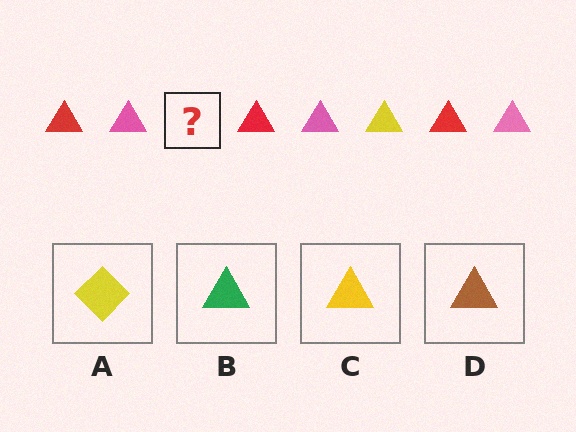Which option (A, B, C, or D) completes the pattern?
C.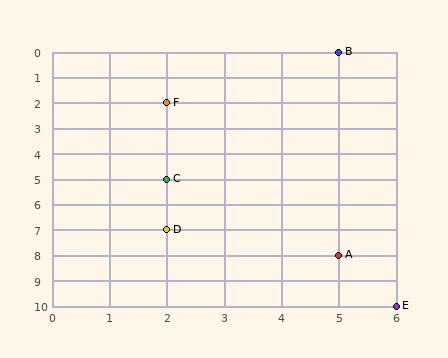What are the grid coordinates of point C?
Point C is at grid coordinates (2, 5).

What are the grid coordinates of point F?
Point F is at grid coordinates (2, 2).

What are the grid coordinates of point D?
Point D is at grid coordinates (2, 7).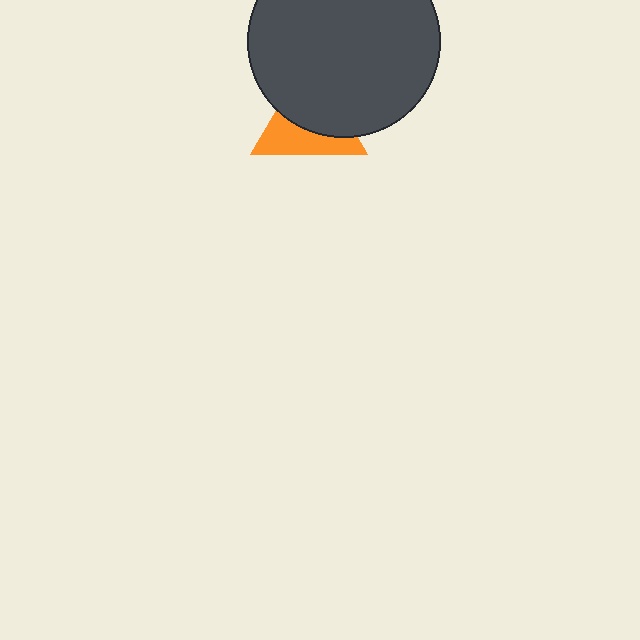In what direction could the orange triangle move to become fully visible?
The orange triangle could move down. That would shift it out from behind the dark gray circle entirely.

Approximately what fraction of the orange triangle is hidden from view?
Roughly 55% of the orange triangle is hidden behind the dark gray circle.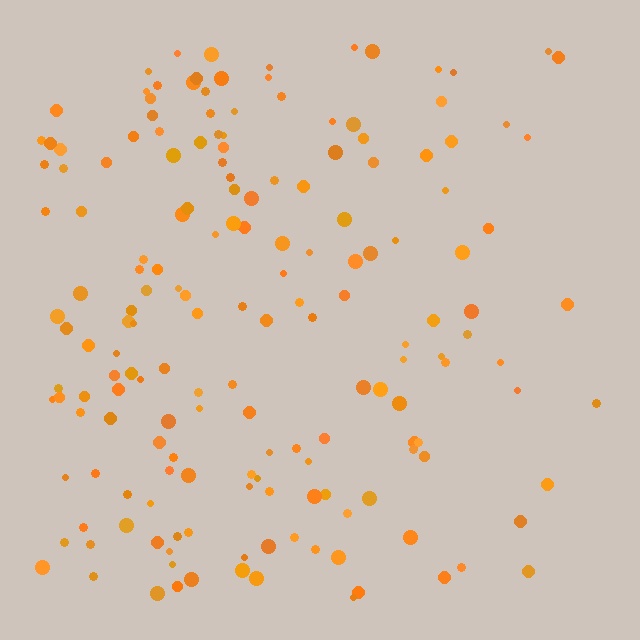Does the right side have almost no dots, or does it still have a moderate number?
Still a moderate number, just noticeably fewer than the left.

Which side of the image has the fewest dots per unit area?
The right.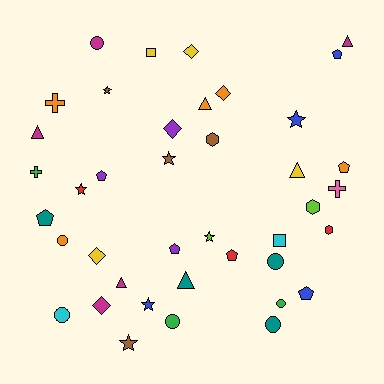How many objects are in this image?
There are 40 objects.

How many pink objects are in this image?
There is 1 pink object.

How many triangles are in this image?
There are 6 triangles.